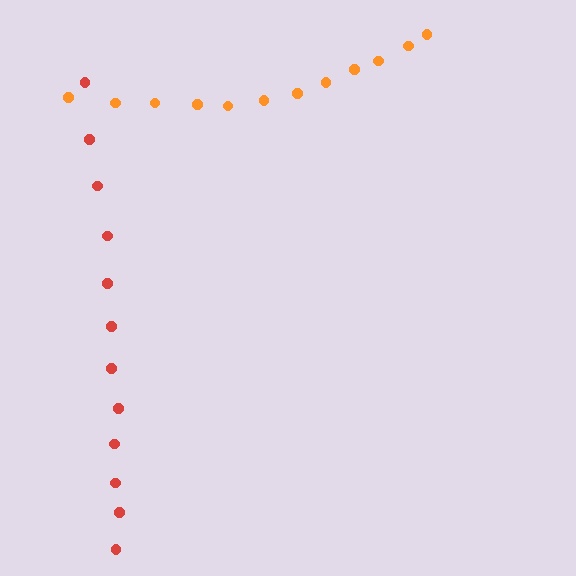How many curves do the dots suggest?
There are 2 distinct paths.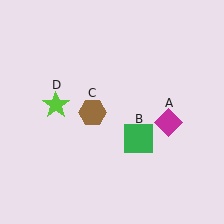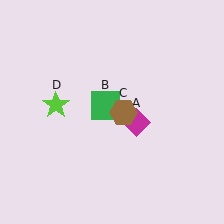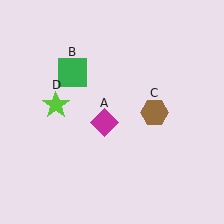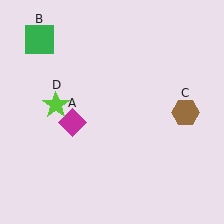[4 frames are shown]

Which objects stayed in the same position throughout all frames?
Lime star (object D) remained stationary.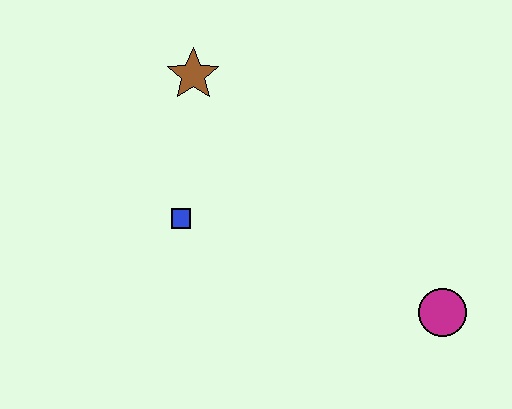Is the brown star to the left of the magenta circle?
Yes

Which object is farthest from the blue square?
The magenta circle is farthest from the blue square.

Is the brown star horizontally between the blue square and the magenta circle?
Yes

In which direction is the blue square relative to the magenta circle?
The blue square is to the left of the magenta circle.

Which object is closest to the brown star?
The blue square is closest to the brown star.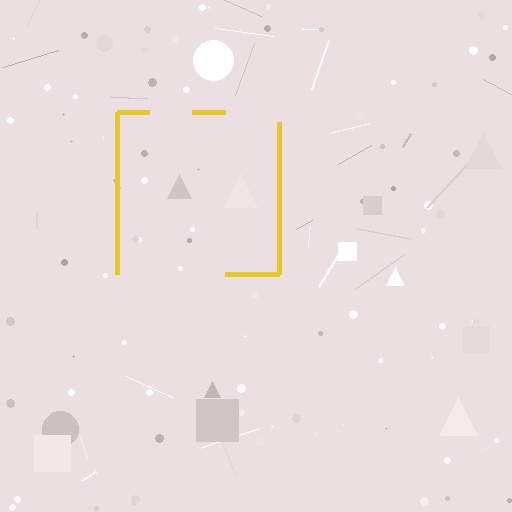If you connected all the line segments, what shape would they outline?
They would outline a square.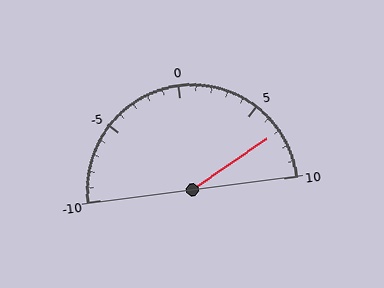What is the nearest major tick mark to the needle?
The nearest major tick mark is 5.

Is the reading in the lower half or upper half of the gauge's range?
The reading is in the upper half of the range (-10 to 10).